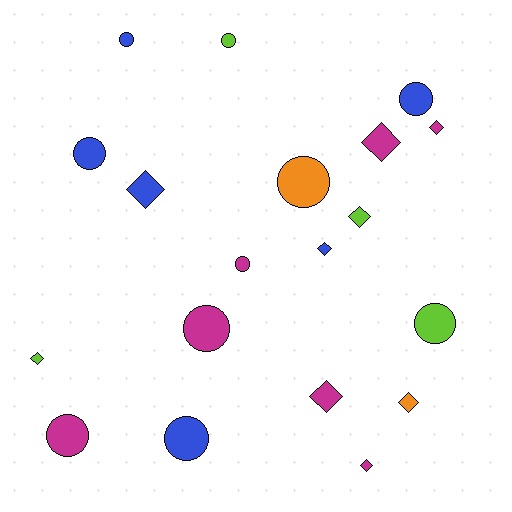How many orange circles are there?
There is 1 orange circle.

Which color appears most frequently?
Magenta, with 7 objects.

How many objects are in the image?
There are 19 objects.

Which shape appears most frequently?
Circle, with 10 objects.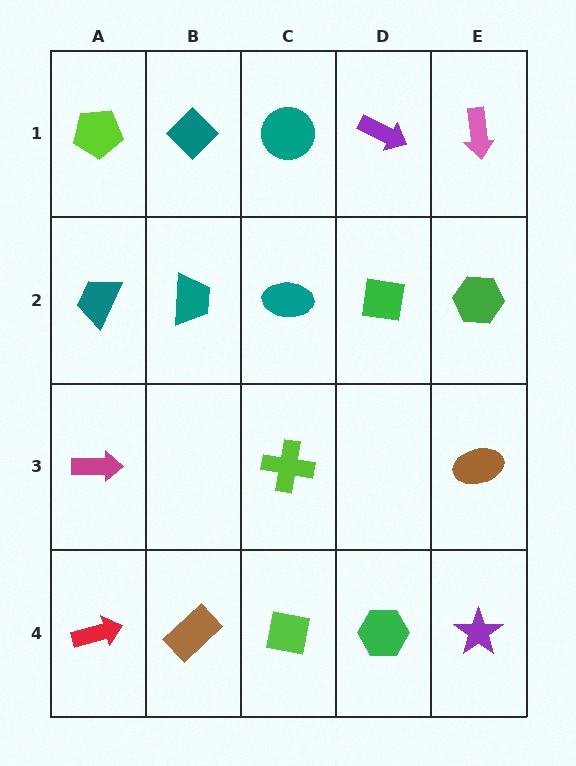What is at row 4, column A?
A red arrow.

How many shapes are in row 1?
5 shapes.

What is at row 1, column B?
A teal diamond.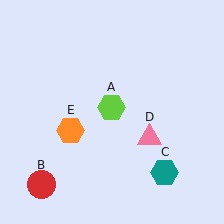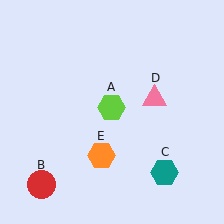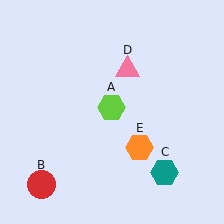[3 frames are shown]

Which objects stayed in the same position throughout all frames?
Lime hexagon (object A) and red circle (object B) and teal hexagon (object C) remained stationary.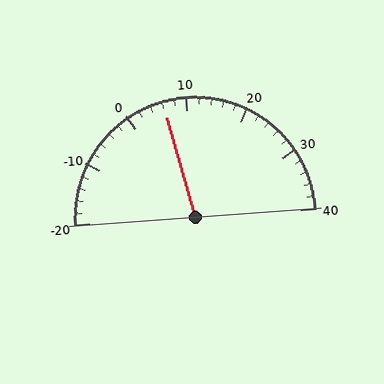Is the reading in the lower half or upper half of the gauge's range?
The reading is in the lower half of the range (-20 to 40).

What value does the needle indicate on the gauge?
The needle indicates approximately 6.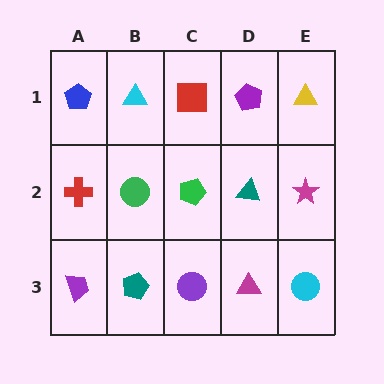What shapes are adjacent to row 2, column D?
A purple pentagon (row 1, column D), a magenta triangle (row 3, column D), a green pentagon (row 2, column C), a magenta star (row 2, column E).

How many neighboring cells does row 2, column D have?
4.